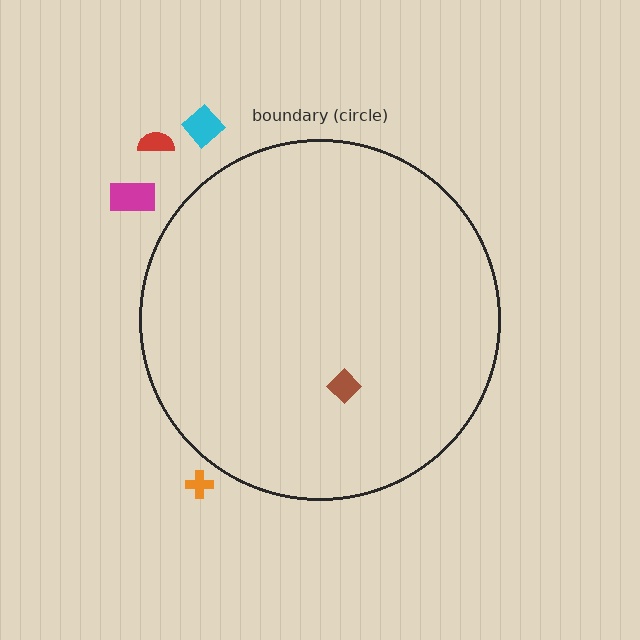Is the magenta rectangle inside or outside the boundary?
Outside.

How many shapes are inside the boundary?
1 inside, 4 outside.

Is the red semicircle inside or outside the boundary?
Outside.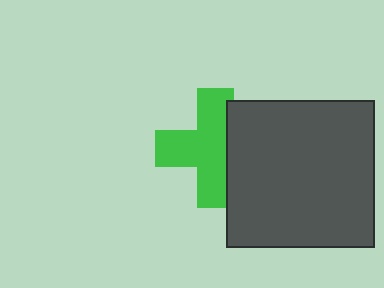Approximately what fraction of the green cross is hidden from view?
Roughly 33% of the green cross is hidden behind the dark gray square.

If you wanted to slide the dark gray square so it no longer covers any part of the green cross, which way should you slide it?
Slide it right — that is the most direct way to separate the two shapes.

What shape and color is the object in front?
The object in front is a dark gray square.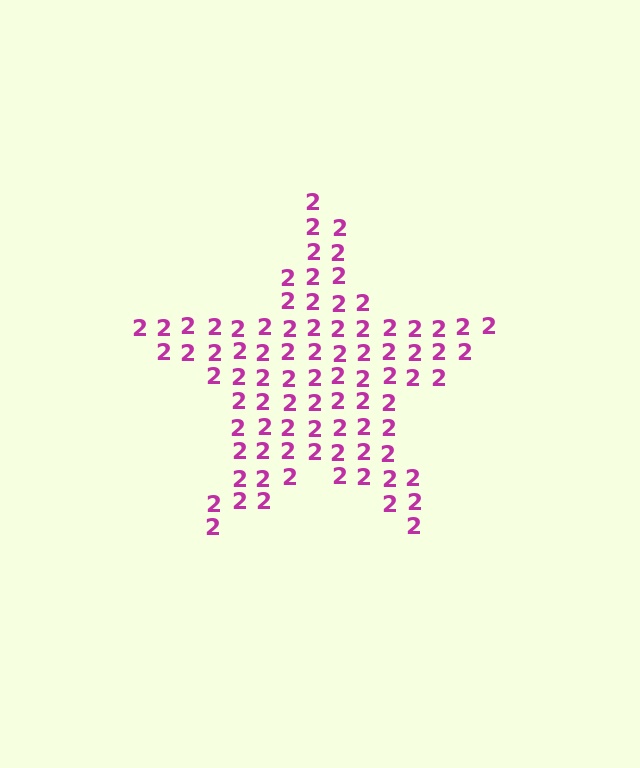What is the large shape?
The large shape is a star.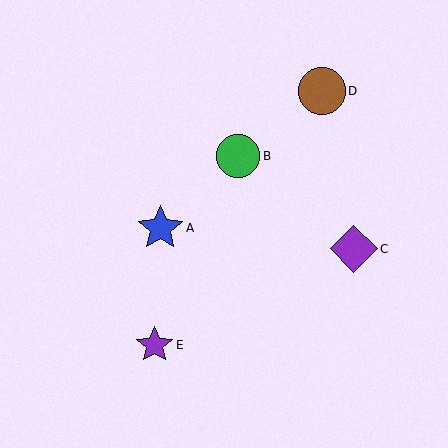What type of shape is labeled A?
Shape A is a blue star.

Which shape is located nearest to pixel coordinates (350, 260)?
The purple diamond (labeled C) at (354, 249) is nearest to that location.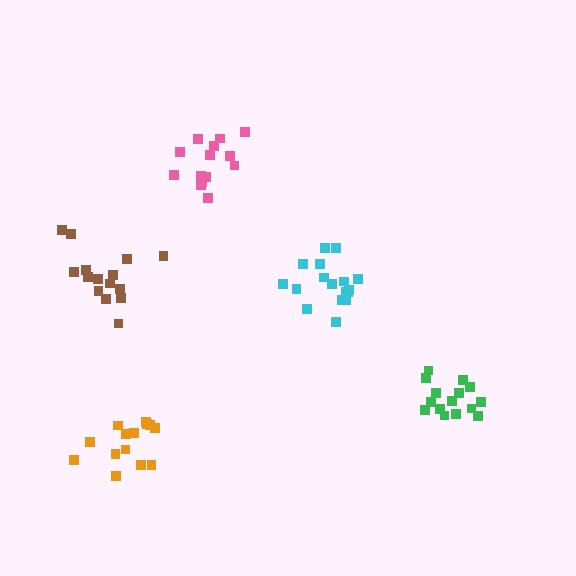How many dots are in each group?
Group 1: 14 dots, Group 2: 17 dots, Group 3: 15 dots, Group 4: 15 dots, Group 5: 14 dots (75 total).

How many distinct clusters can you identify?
There are 5 distinct clusters.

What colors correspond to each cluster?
The clusters are colored: pink, cyan, green, brown, orange.